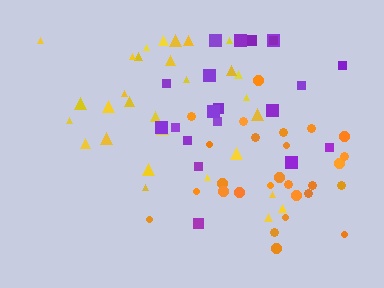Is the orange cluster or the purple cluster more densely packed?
Orange.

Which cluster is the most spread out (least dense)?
Purple.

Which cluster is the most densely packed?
Orange.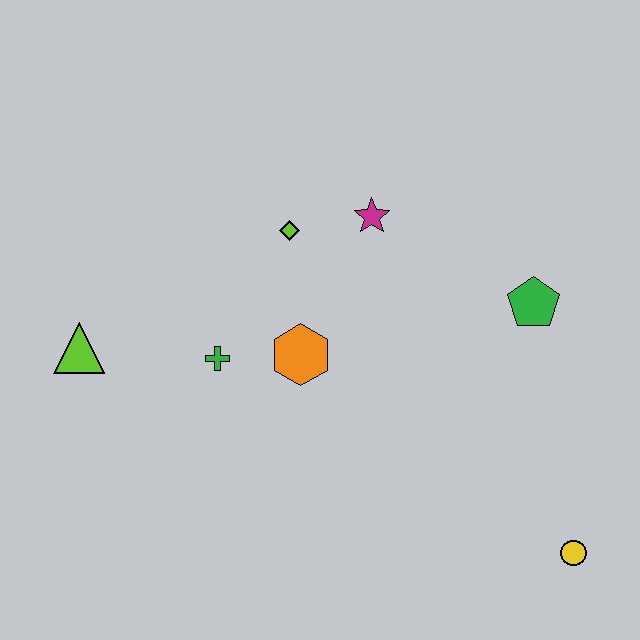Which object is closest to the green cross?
The orange hexagon is closest to the green cross.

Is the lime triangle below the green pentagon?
Yes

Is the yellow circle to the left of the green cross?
No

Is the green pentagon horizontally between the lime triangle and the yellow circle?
Yes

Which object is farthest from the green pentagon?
The lime triangle is farthest from the green pentagon.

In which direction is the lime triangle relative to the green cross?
The lime triangle is to the left of the green cross.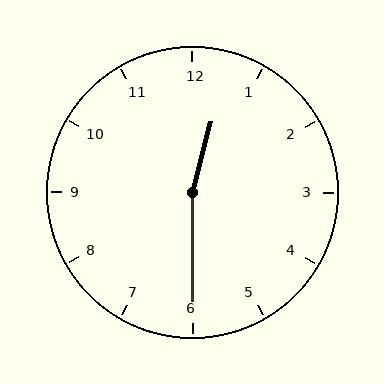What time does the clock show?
12:30.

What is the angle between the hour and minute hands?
Approximately 165 degrees.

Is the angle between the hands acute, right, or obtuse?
It is obtuse.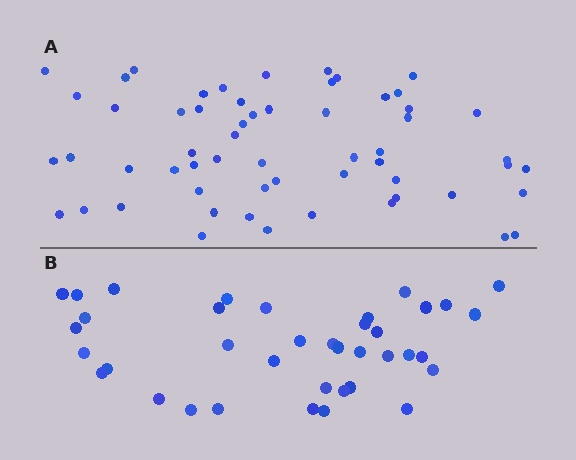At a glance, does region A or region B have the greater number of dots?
Region A (the top region) has more dots.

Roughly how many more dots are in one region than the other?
Region A has approximately 20 more dots than region B.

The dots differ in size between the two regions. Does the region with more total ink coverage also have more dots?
No. Region B has more total ink coverage because its dots are larger, but region A actually contains more individual dots. Total area can be misleading — the number of items is what matters here.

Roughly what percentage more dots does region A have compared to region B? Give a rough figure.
About 55% more.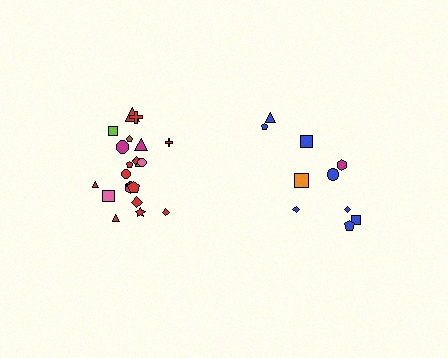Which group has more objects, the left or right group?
The left group.